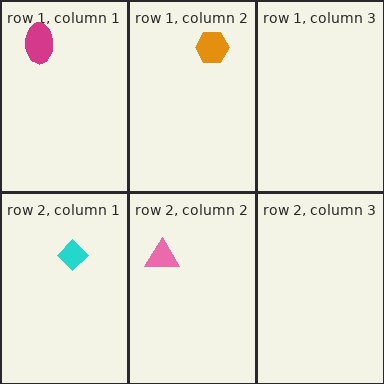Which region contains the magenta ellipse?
The row 1, column 1 region.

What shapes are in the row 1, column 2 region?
The orange hexagon.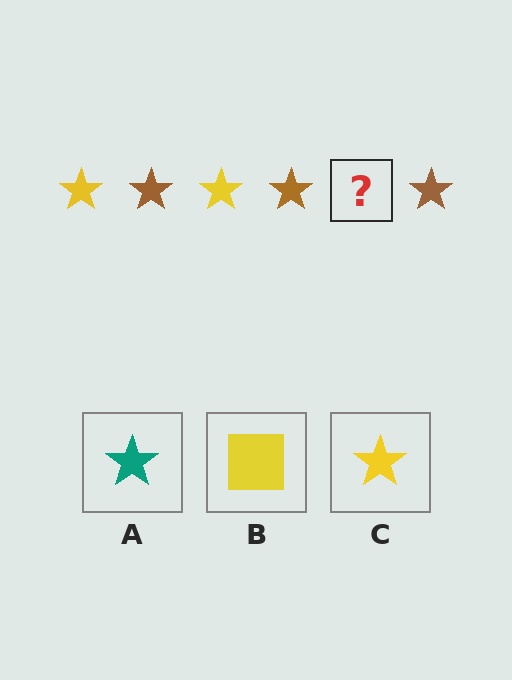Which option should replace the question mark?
Option C.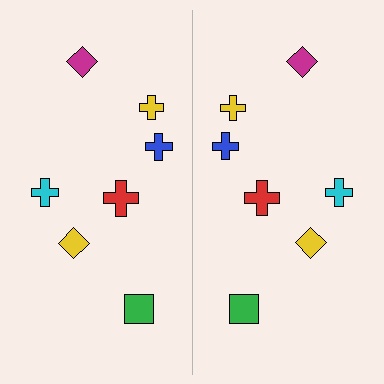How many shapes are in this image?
There are 14 shapes in this image.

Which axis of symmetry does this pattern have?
The pattern has a vertical axis of symmetry running through the center of the image.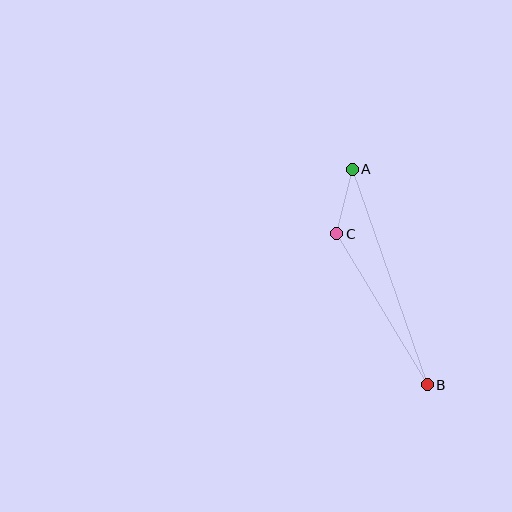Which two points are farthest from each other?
Points A and B are farthest from each other.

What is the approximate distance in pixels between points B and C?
The distance between B and C is approximately 176 pixels.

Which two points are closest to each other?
Points A and C are closest to each other.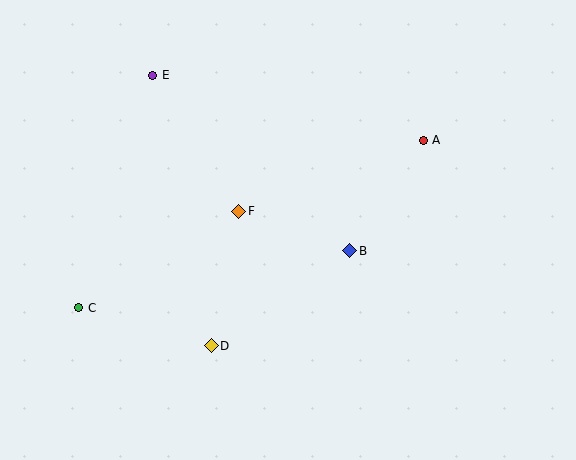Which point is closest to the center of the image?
Point F at (238, 211) is closest to the center.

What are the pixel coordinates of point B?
Point B is at (350, 251).